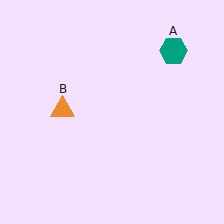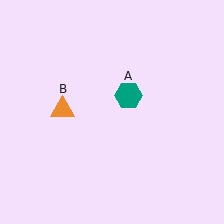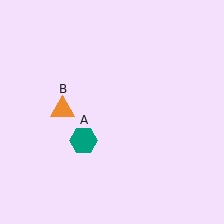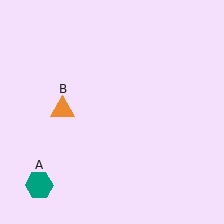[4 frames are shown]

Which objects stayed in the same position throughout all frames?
Orange triangle (object B) remained stationary.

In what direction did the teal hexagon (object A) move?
The teal hexagon (object A) moved down and to the left.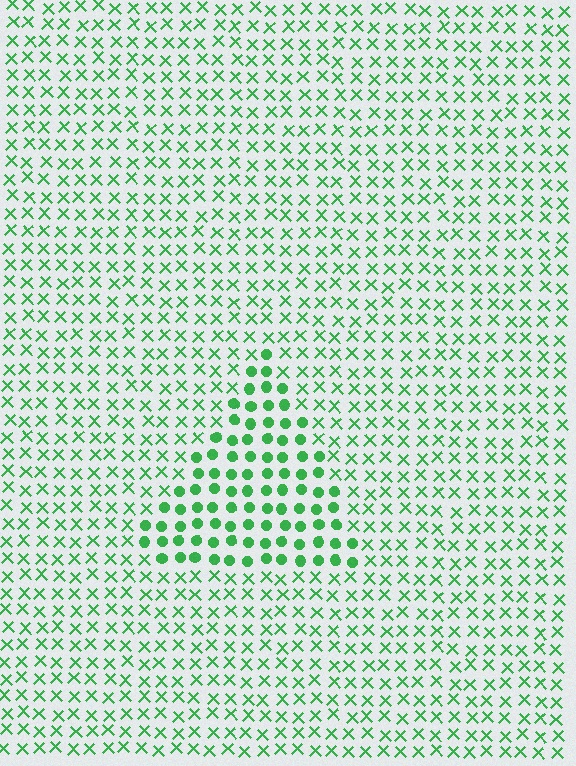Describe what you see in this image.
The image is filled with small green elements arranged in a uniform grid. A triangle-shaped region contains circles, while the surrounding area contains X marks. The boundary is defined purely by the change in element shape.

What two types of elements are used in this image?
The image uses circles inside the triangle region and X marks outside it.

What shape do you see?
I see a triangle.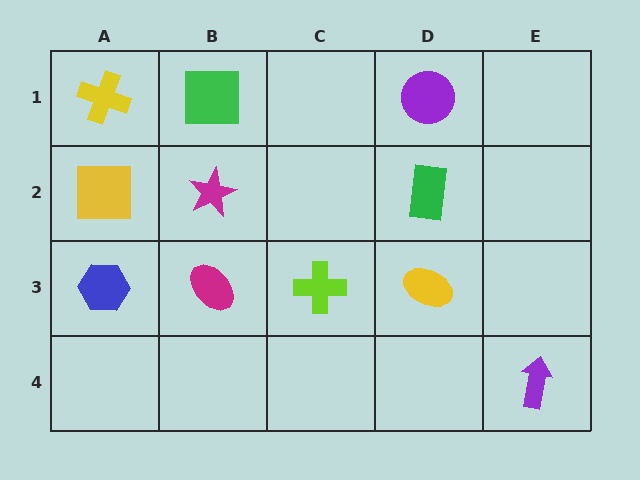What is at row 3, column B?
A magenta ellipse.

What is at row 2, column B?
A magenta star.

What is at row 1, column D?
A purple circle.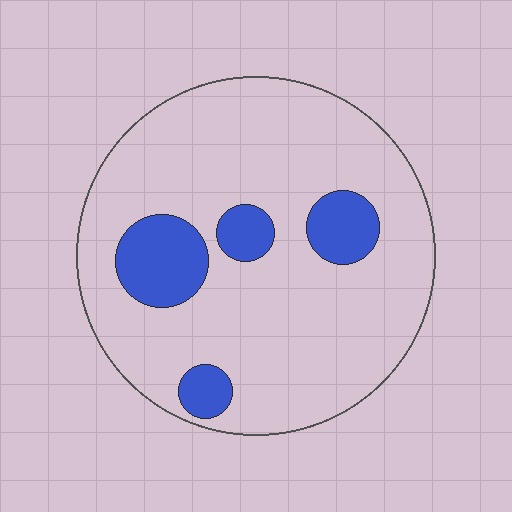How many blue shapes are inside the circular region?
4.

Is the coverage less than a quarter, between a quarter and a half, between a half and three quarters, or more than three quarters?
Less than a quarter.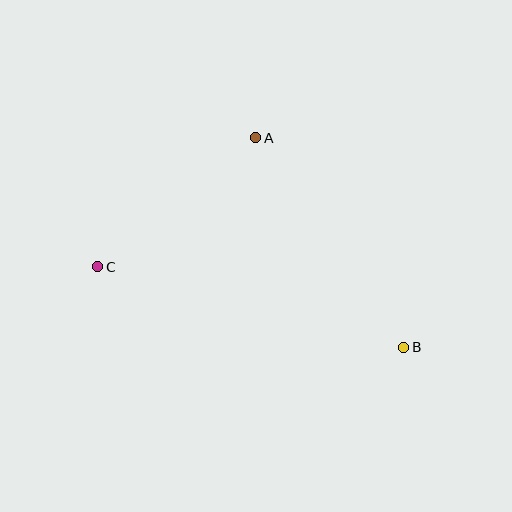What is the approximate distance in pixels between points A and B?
The distance between A and B is approximately 256 pixels.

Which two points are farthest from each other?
Points B and C are farthest from each other.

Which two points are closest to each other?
Points A and C are closest to each other.